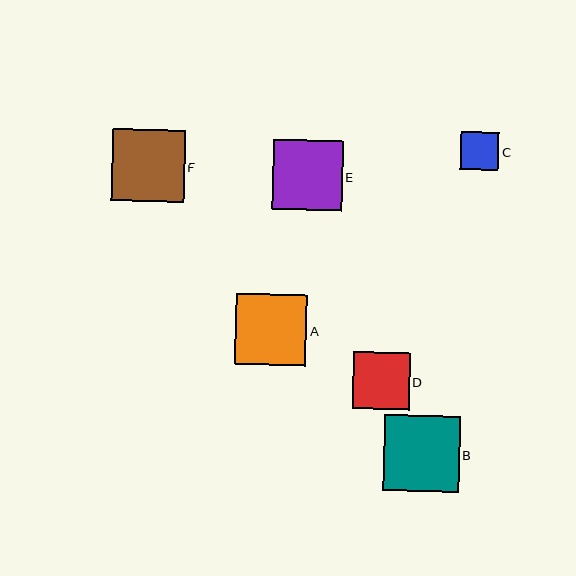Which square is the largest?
Square B is the largest with a size of approximately 76 pixels.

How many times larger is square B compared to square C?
Square B is approximately 2.0 times the size of square C.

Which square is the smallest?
Square C is the smallest with a size of approximately 38 pixels.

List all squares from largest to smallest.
From largest to smallest: B, F, A, E, D, C.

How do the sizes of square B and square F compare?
Square B and square F are approximately the same size.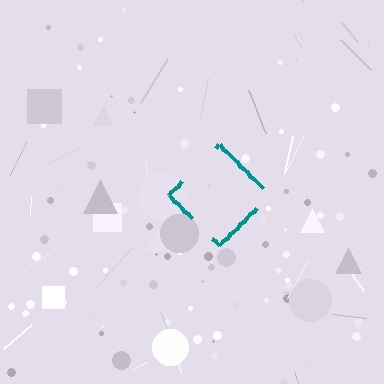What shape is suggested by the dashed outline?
The dashed outline suggests a diamond.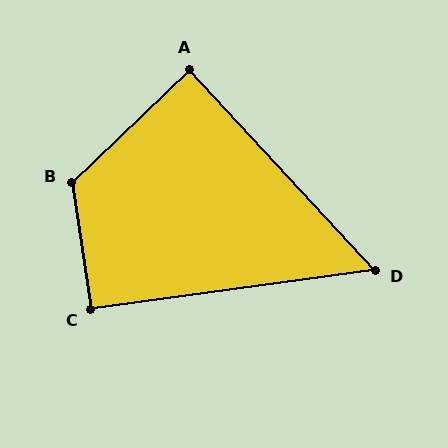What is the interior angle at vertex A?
Approximately 89 degrees (approximately right).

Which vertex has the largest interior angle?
B, at approximately 125 degrees.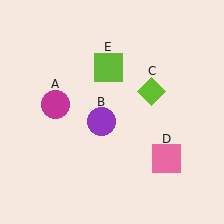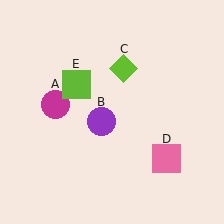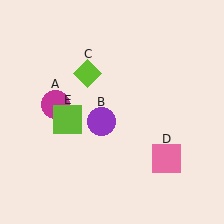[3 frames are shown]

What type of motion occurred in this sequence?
The lime diamond (object C), lime square (object E) rotated counterclockwise around the center of the scene.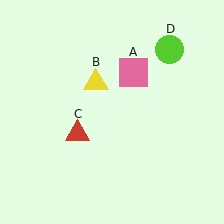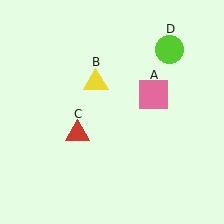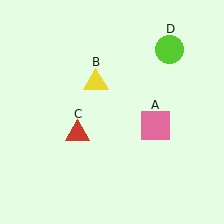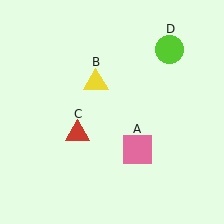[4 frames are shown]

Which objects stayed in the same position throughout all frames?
Yellow triangle (object B) and red triangle (object C) and lime circle (object D) remained stationary.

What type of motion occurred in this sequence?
The pink square (object A) rotated clockwise around the center of the scene.